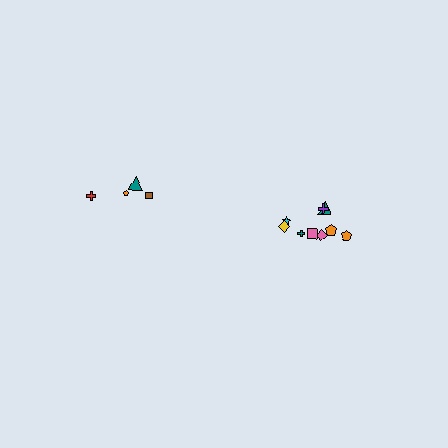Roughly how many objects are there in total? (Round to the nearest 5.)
Roughly 15 objects in total.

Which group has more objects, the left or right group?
The right group.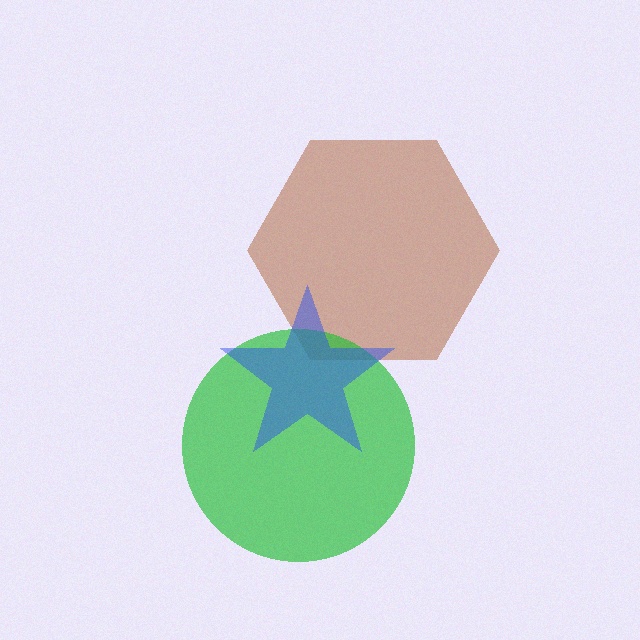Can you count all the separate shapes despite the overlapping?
Yes, there are 3 separate shapes.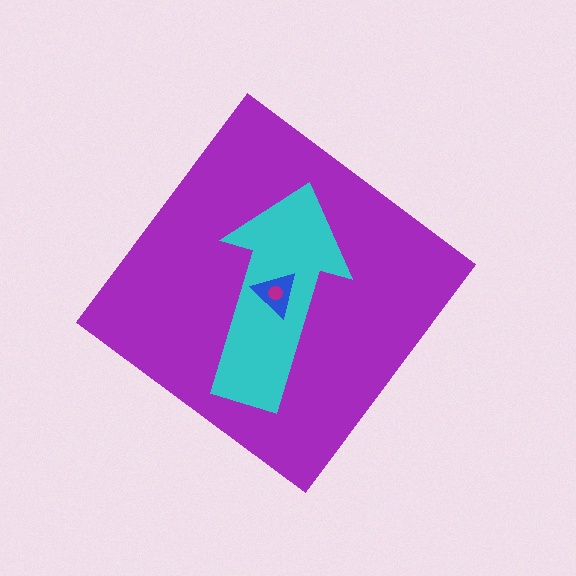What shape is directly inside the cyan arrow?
The blue triangle.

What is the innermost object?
The magenta circle.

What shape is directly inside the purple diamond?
The cyan arrow.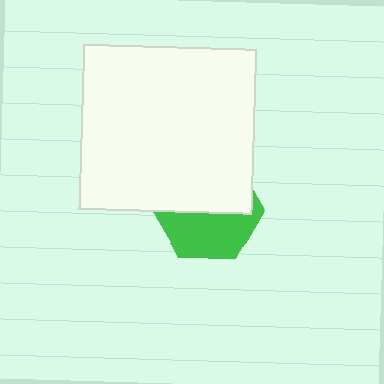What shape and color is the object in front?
The object in front is a white rectangle.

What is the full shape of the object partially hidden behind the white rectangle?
The partially hidden object is a green hexagon.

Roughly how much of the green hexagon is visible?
About half of it is visible (roughly 46%).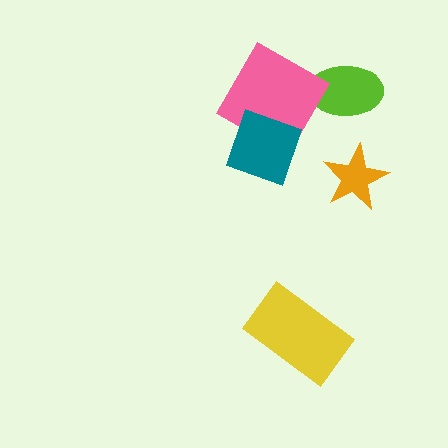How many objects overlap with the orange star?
0 objects overlap with the orange star.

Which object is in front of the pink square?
The teal diamond is in front of the pink square.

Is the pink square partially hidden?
Yes, it is partially covered by another shape.